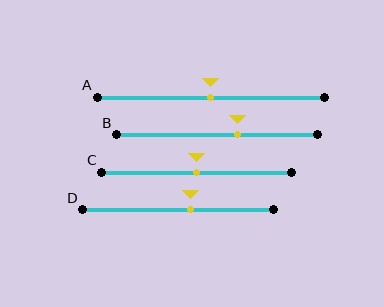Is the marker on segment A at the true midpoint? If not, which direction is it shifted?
Yes, the marker on segment A is at the true midpoint.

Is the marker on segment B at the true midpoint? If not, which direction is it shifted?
No, the marker on segment B is shifted to the right by about 10% of the segment length.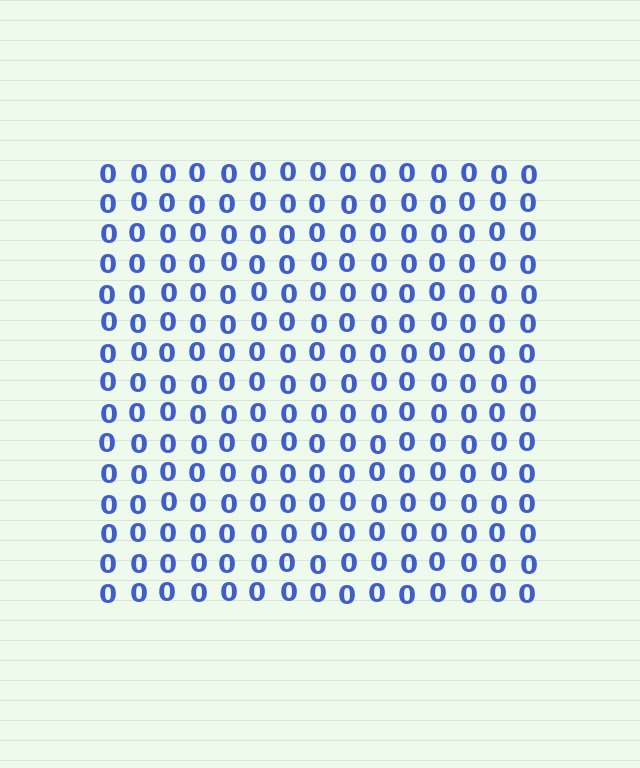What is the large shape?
The large shape is a square.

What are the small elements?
The small elements are digit 0's.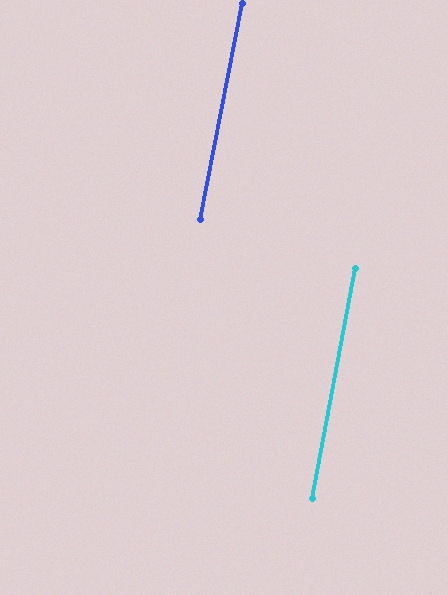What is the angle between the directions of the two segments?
Approximately 0 degrees.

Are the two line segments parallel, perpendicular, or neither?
Parallel — their directions differ by only 0.3°.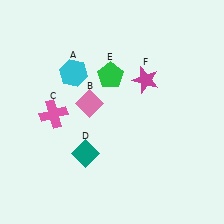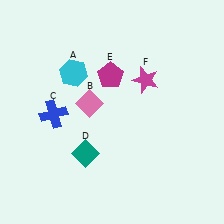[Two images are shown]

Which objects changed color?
C changed from pink to blue. E changed from green to magenta.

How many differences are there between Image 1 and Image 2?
There are 2 differences between the two images.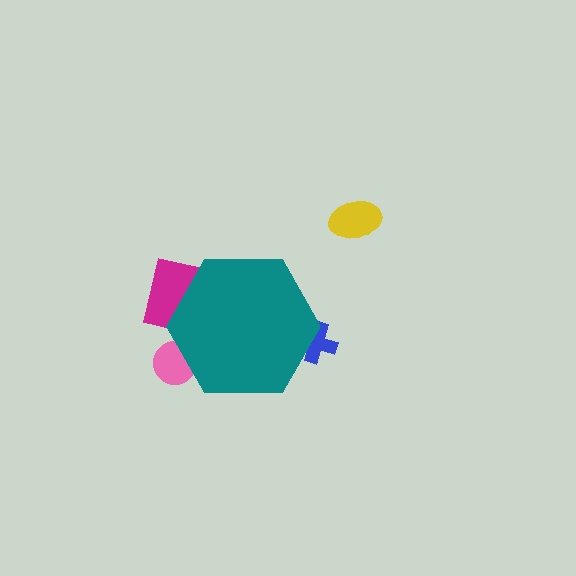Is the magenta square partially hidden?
Yes, the magenta square is partially hidden behind the teal hexagon.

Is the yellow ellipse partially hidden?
No, the yellow ellipse is fully visible.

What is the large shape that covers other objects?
A teal hexagon.